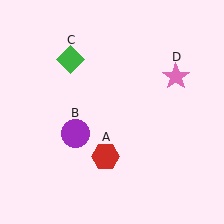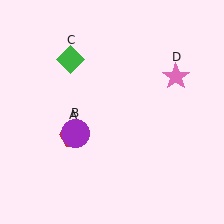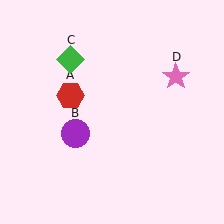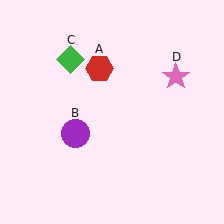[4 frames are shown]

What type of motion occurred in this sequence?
The red hexagon (object A) rotated clockwise around the center of the scene.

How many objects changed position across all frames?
1 object changed position: red hexagon (object A).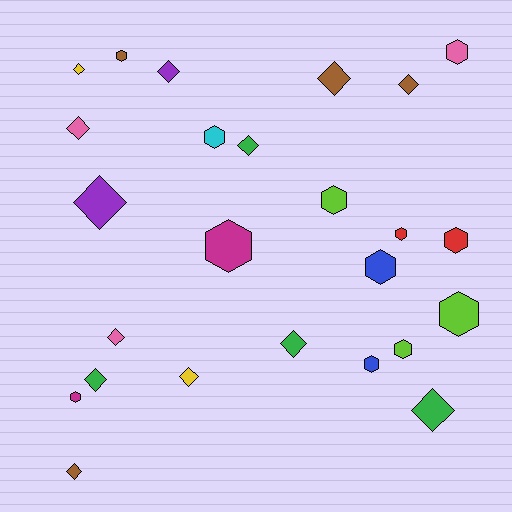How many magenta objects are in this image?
There are 2 magenta objects.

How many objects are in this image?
There are 25 objects.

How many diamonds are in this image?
There are 13 diamonds.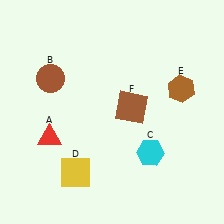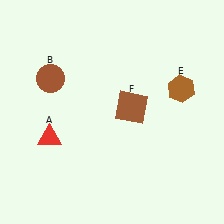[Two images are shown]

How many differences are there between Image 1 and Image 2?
There are 2 differences between the two images.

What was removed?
The yellow square (D), the cyan hexagon (C) were removed in Image 2.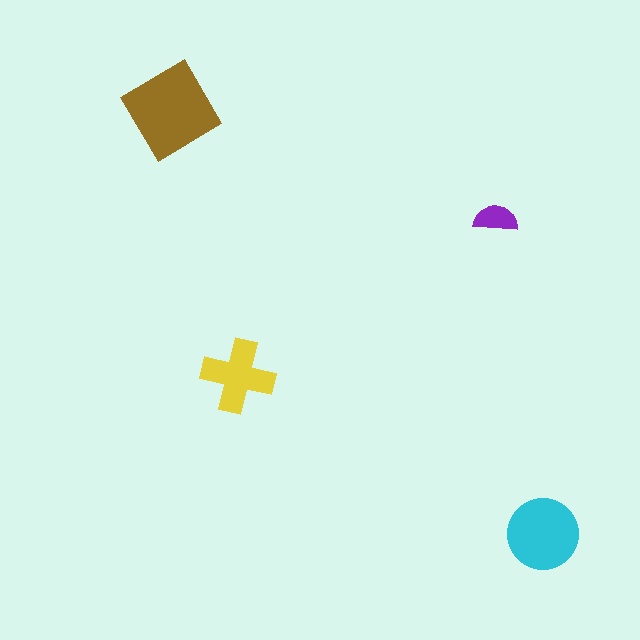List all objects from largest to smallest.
The brown diamond, the cyan circle, the yellow cross, the purple semicircle.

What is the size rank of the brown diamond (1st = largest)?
1st.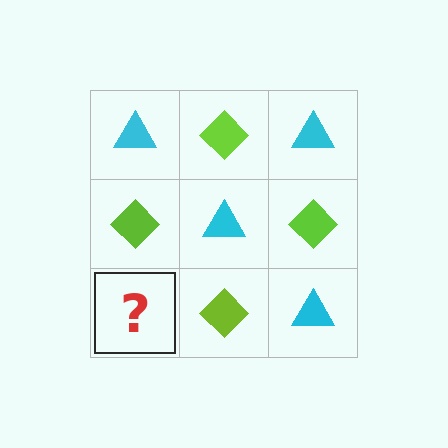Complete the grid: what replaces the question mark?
The question mark should be replaced with a cyan triangle.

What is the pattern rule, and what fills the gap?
The rule is that it alternates cyan triangle and lime diamond in a checkerboard pattern. The gap should be filled with a cyan triangle.